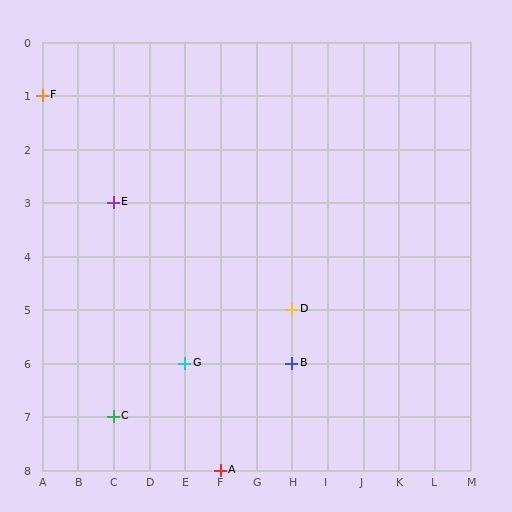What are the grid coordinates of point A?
Point A is at grid coordinates (F, 8).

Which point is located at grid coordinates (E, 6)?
Point G is at (E, 6).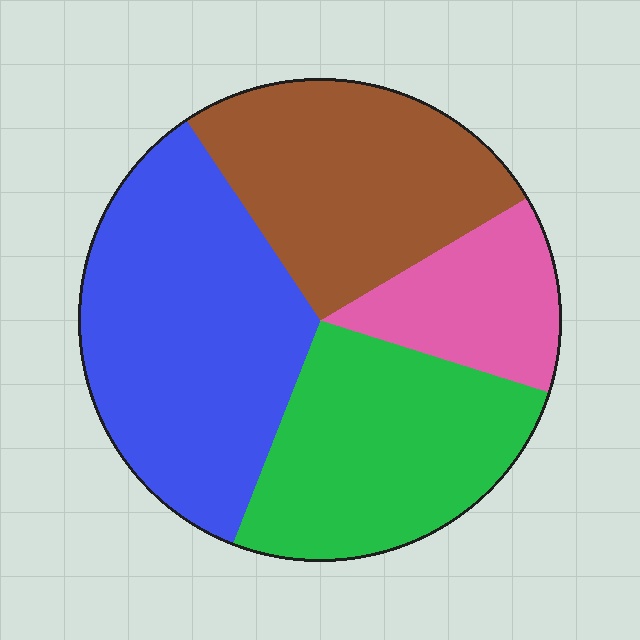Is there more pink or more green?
Green.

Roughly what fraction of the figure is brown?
Brown takes up about one quarter (1/4) of the figure.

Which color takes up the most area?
Blue, at roughly 35%.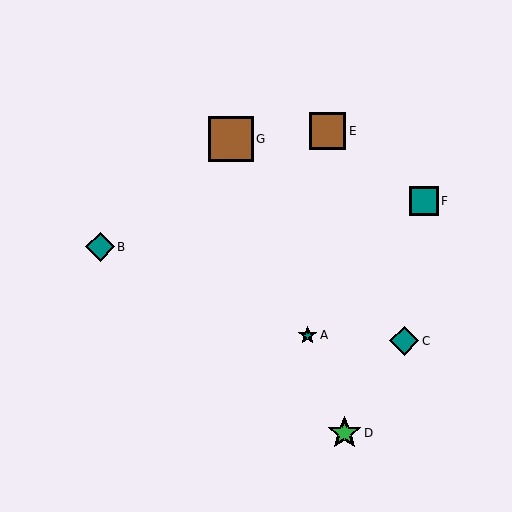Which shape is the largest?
The brown square (labeled G) is the largest.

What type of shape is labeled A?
Shape A is a teal star.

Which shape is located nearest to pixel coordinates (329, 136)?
The brown square (labeled E) at (328, 131) is nearest to that location.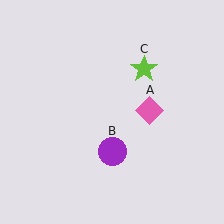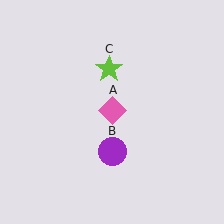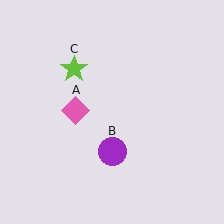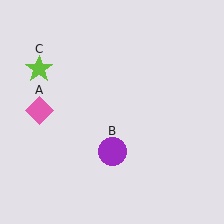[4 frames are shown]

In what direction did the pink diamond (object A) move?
The pink diamond (object A) moved left.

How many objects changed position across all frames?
2 objects changed position: pink diamond (object A), lime star (object C).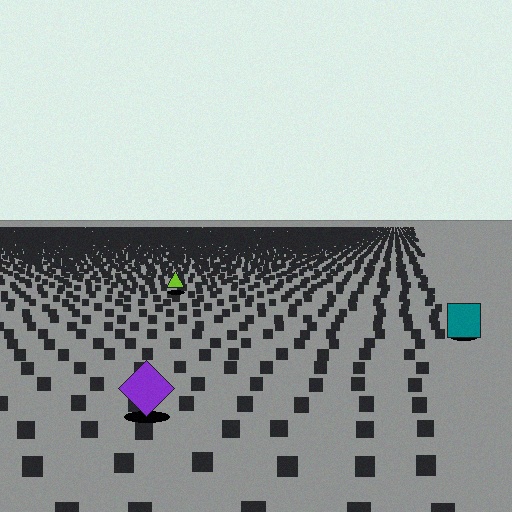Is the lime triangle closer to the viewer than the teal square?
No. The teal square is closer — you can tell from the texture gradient: the ground texture is coarser near it.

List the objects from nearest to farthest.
From nearest to farthest: the purple diamond, the teal square, the lime triangle.